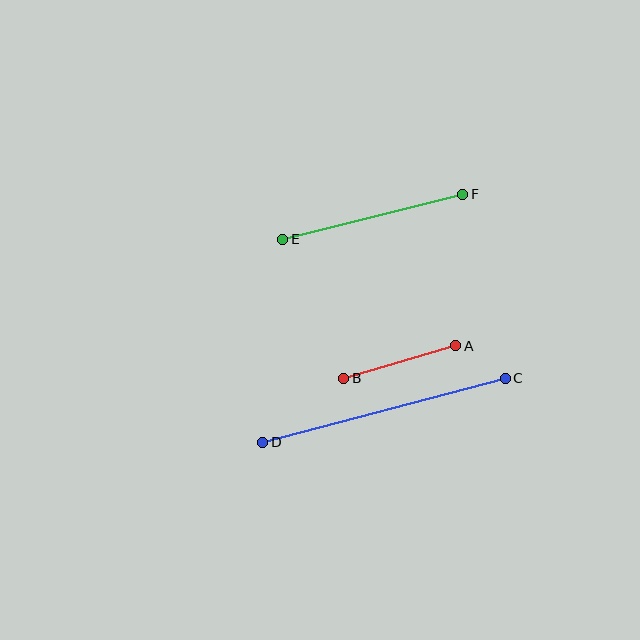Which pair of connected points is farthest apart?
Points C and D are farthest apart.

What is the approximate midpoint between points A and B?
The midpoint is at approximately (400, 362) pixels.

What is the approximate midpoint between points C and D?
The midpoint is at approximately (384, 410) pixels.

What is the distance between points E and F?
The distance is approximately 186 pixels.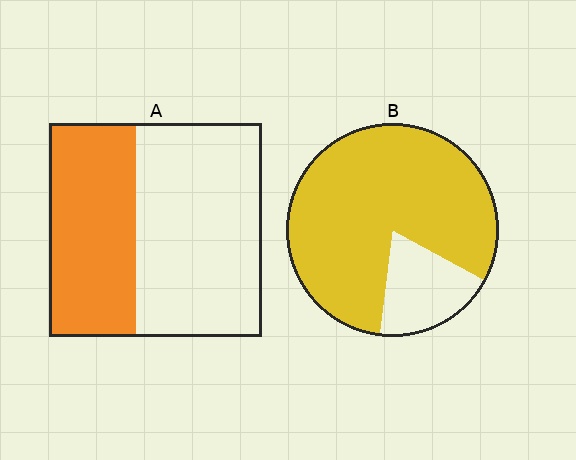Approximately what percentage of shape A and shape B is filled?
A is approximately 40% and B is approximately 80%.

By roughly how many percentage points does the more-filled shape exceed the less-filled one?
By roughly 40 percentage points (B over A).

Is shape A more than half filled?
No.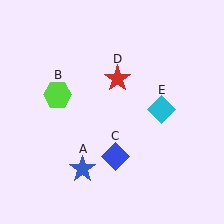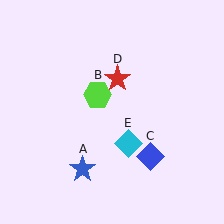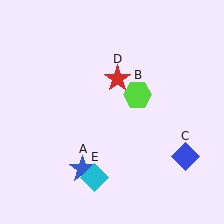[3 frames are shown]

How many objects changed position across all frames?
3 objects changed position: lime hexagon (object B), blue diamond (object C), cyan diamond (object E).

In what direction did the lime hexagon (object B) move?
The lime hexagon (object B) moved right.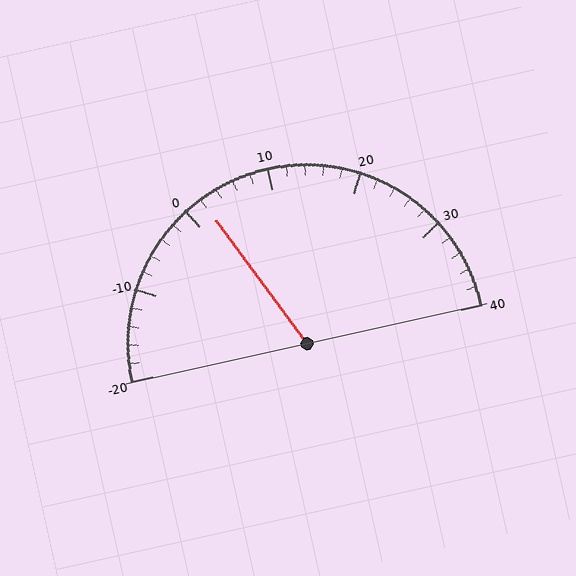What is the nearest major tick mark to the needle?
The nearest major tick mark is 0.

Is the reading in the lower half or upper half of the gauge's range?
The reading is in the lower half of the range (-20 to 40).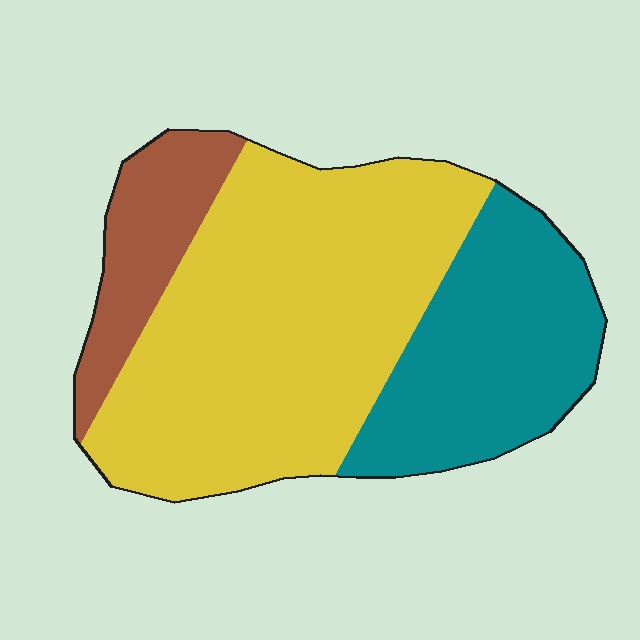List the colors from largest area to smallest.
From largest to smallest: yellow, teal, brown.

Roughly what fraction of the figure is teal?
Teal covers around 30% of the figure.